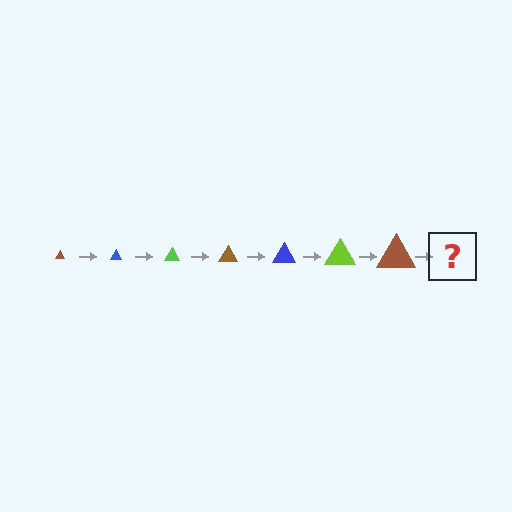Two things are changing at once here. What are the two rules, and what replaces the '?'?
The two rules are that the triangle grows larger each step and the color cycles through brown, blue, and lime. The '?' should be a blue triangle, larger than the previous one.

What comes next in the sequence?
The next element should be a blue triangle, larger than the previous one.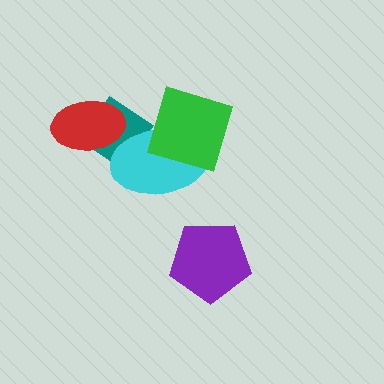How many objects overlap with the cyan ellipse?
2 objects overlap with the cyan ellipse.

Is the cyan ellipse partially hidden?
Yes, it is partially covered by another shape.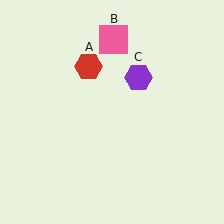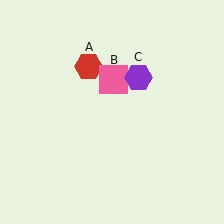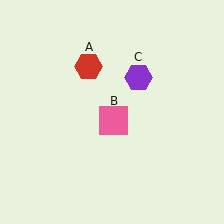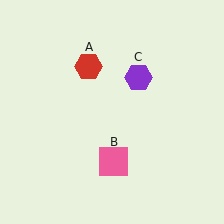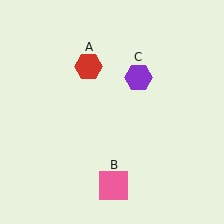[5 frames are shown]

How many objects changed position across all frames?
1 object changed position: pink square (object B).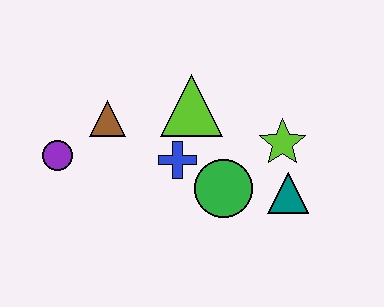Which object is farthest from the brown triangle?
The teal triangle is farthest from the brown triangle.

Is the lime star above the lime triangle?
No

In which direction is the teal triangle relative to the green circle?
The teal triangle is to the right of the green circle.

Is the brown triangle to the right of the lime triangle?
No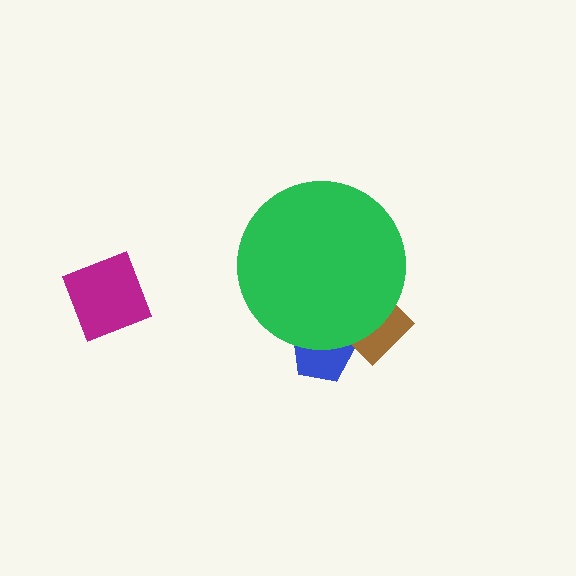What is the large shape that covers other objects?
A green circle.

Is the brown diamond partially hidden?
Yes, the brown diamond is partially hidden behind the green circle.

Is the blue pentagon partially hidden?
Yes, the blue pentagon is partially hidden behind the green circle.